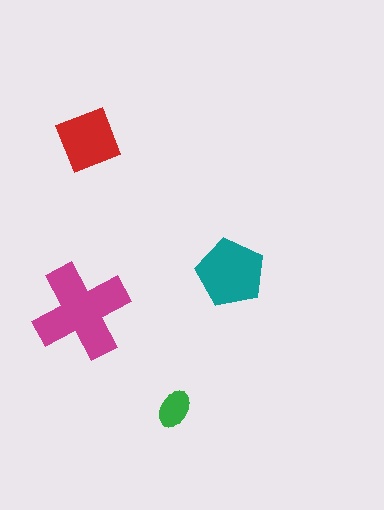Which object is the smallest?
The green ellipse.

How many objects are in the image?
There are 4 objects in the image.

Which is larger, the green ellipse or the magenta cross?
The magenta cross.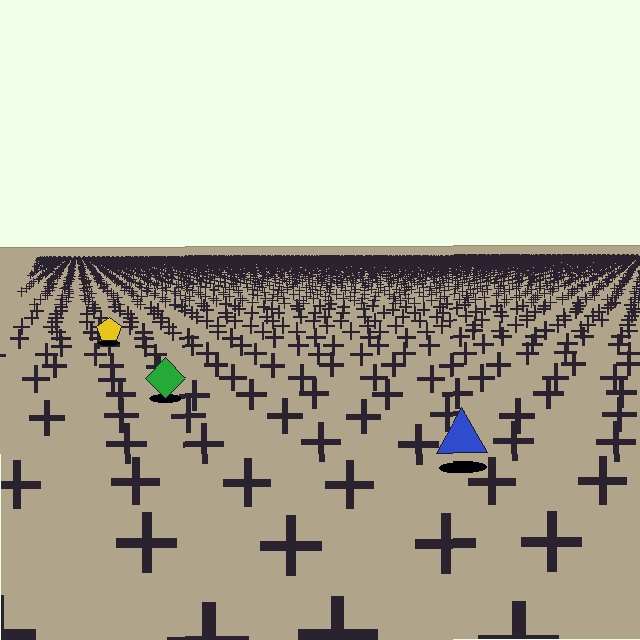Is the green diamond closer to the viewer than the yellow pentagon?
Yes. The green diamond is closer — you can tell from the texture gradient: the ground texture is coarser near it.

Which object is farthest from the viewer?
The yellow pentagon is farthest from the viewer. It appears smaller and the ground texture around it is denser.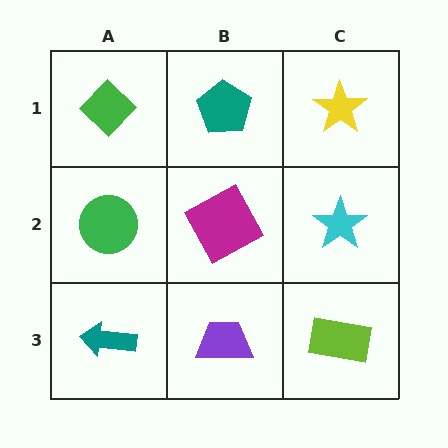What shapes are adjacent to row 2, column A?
A green diamond (row 1, column A), a teal arrow (row 3, column A), a magenta square (row 2, column B).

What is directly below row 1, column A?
A green circle.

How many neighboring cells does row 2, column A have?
3.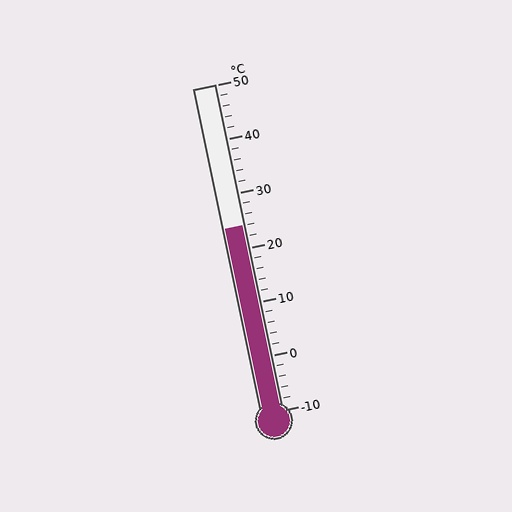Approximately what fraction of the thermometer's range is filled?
The thermometer is filled to approximately 55% of its range.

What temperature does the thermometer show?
The thermometer shows approximately 24°C.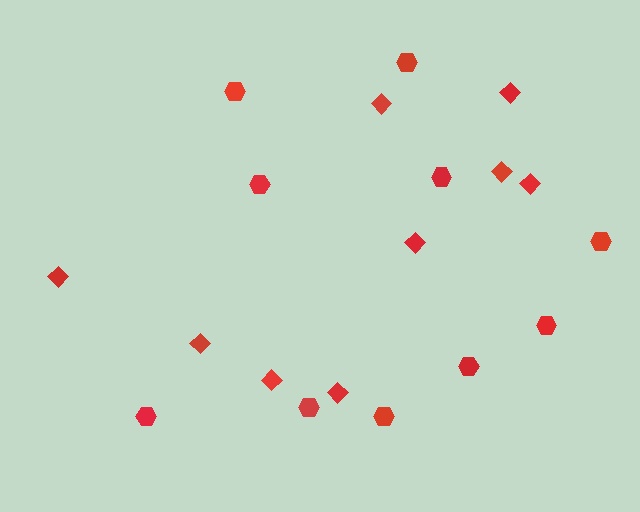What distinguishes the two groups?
There are 2 groups: one group of hexagons (10) and one group of diamonds (9).